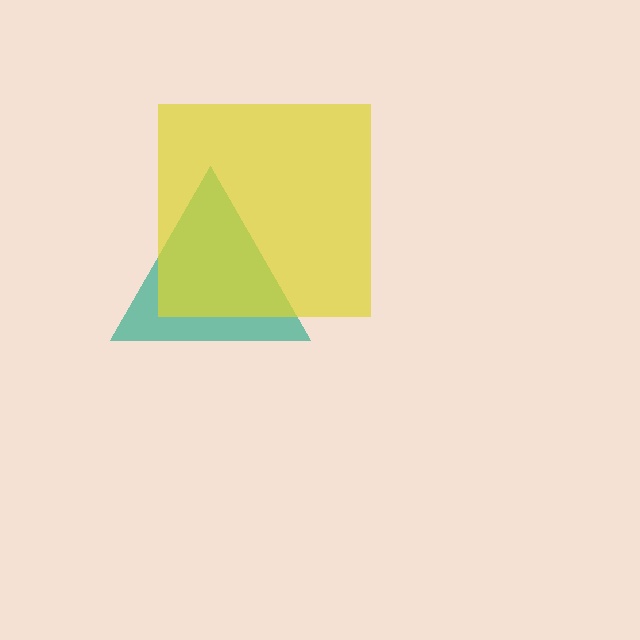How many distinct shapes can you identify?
There are 2 distinct shapes: a teal triangle, a yellow square.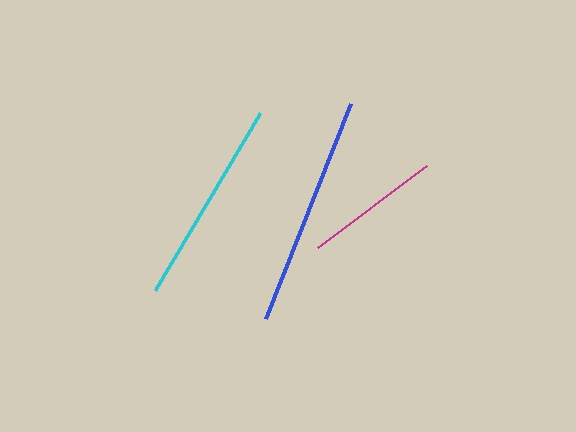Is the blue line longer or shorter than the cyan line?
The blue line is longer than the cyan line.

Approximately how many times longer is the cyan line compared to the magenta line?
The cyan line is approximately 1.5 times the length of the magenta line.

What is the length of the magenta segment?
The magenta segment is approximately 136 pixels long.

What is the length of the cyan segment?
The cyan segment is approximately 206 pixels long.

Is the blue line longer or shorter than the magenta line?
The blue line is longer than the magenta line.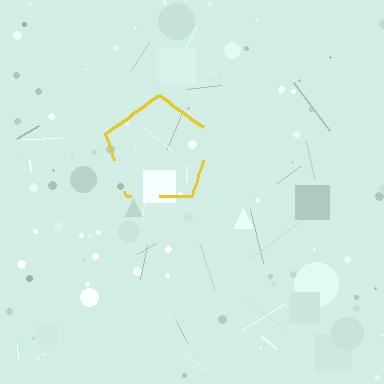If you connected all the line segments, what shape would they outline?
They would outline a pentagon.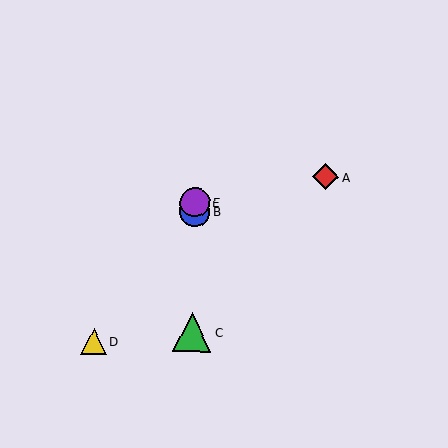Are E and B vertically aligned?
Yes, both are at x≈195.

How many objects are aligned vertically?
3 objects (B, C, E) are aligned vertically.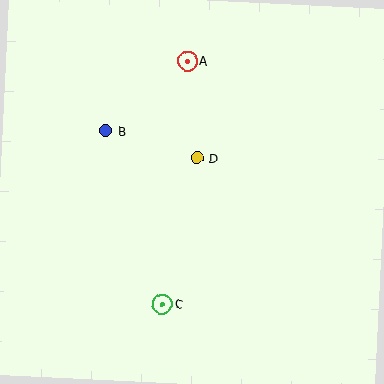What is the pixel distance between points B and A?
The distance between B and A is 108 pixels.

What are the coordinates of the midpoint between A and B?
The midpoint between A and B is at (146, 96).